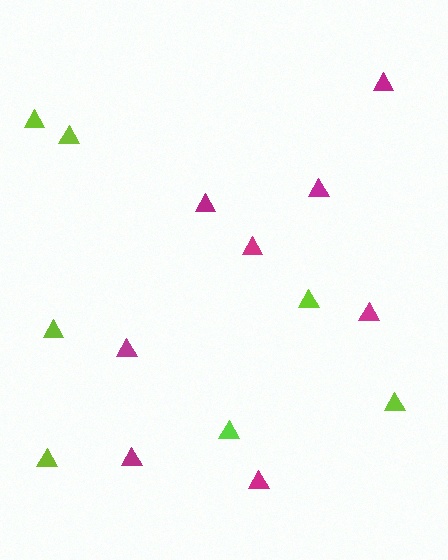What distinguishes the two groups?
There are 2 groups: one group of lime triangles (7) and one group of magenta triangles (8).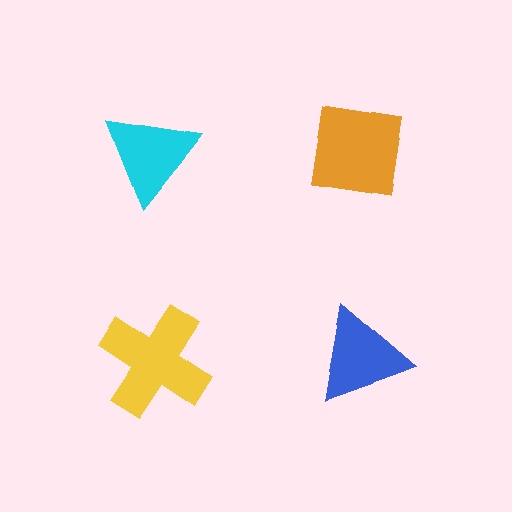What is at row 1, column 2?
An orange square.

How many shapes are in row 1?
2 shapes.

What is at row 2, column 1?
A yellow cross.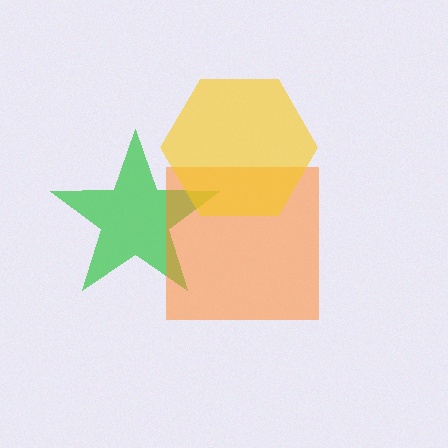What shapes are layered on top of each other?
The layered shapes are: a green star, an orange square, a yellow hexagon.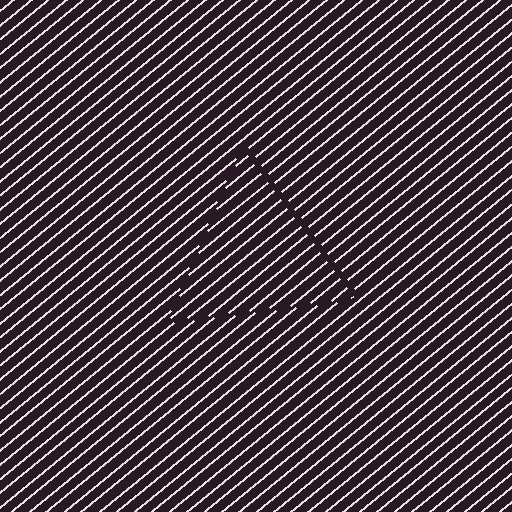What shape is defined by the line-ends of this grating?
An illusory triangle. The interior of the shape contains the same grating, shifted by half a period — the contour is defined by the phase discontinuity where line-ends from the inner and outer gratings abut.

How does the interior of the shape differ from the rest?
The interior of the shape contains the same grating, shifted by half a period — the contour is defined by the phase discontinuity where line-ends from the inner and outer gratings abut.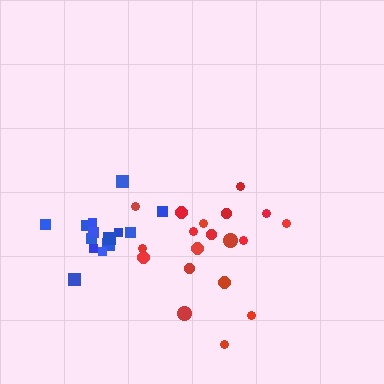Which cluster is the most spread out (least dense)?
Red.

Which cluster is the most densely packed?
Blue.